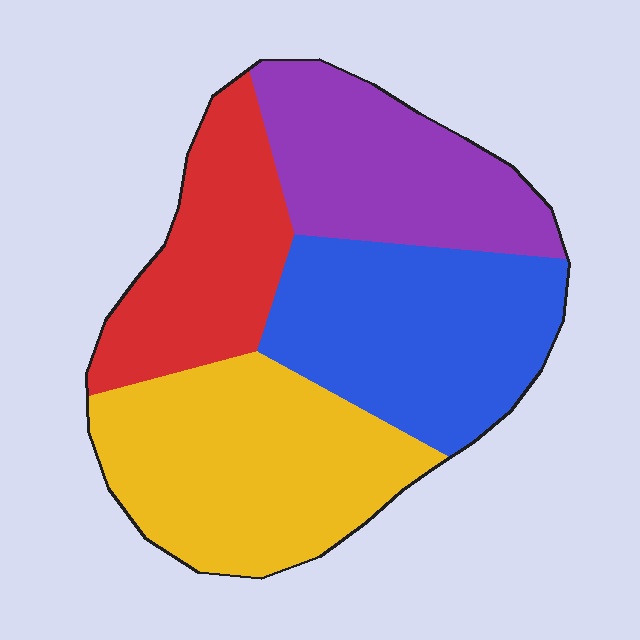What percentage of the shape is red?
Red takes up about one fifth (1/5) of the shape.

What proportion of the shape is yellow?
Yellow covers 31% of the shape.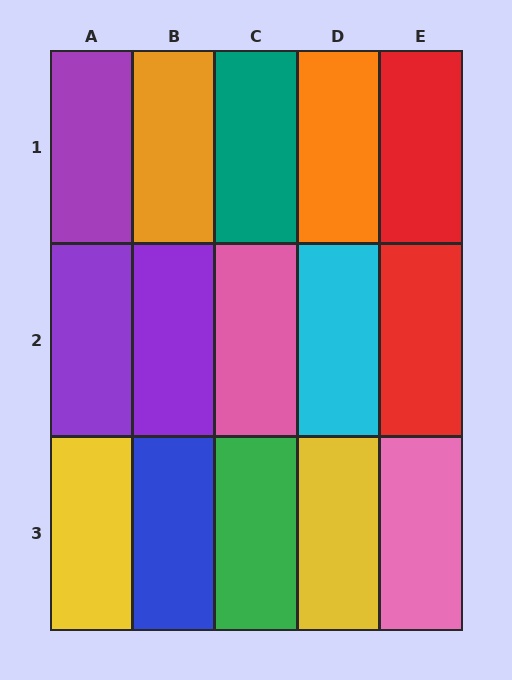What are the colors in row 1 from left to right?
Purple, orange, teal, orange, red.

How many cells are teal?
1 cell is teal.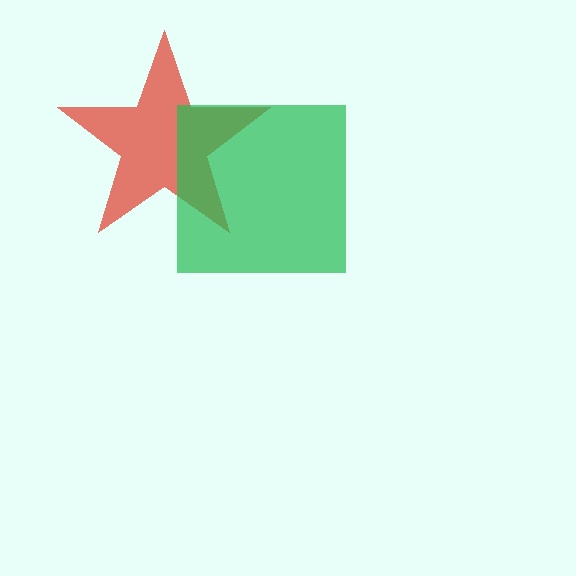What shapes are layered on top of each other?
The layered shapes are: a red star, a green square.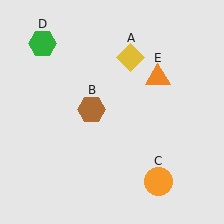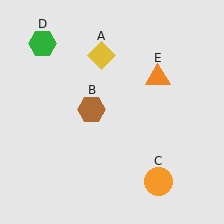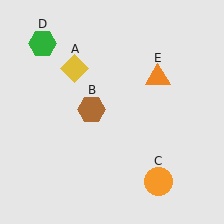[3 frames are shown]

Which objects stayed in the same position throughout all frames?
Brown hexagon (object B) and orange circle (object C) and green hexagon (object D) and orange triangle (object E) remained stationary.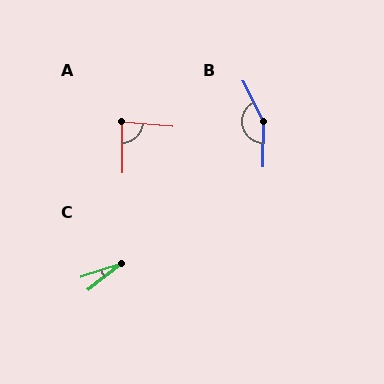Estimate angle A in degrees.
Approximately 83 degrees.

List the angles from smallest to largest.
C (20°), A (83°), B (152°).